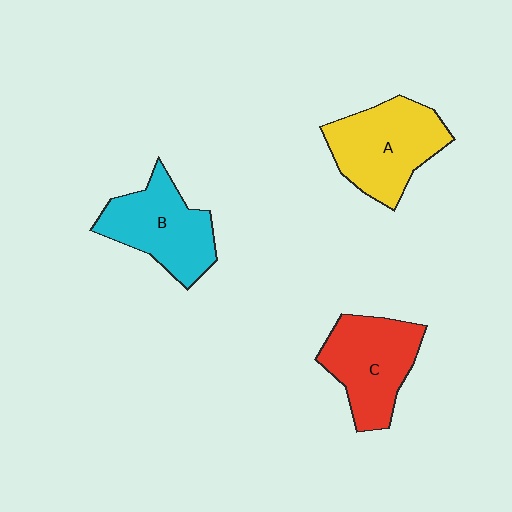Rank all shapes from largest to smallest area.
From largest to smallest: A (yellow), C (red), B (cyan).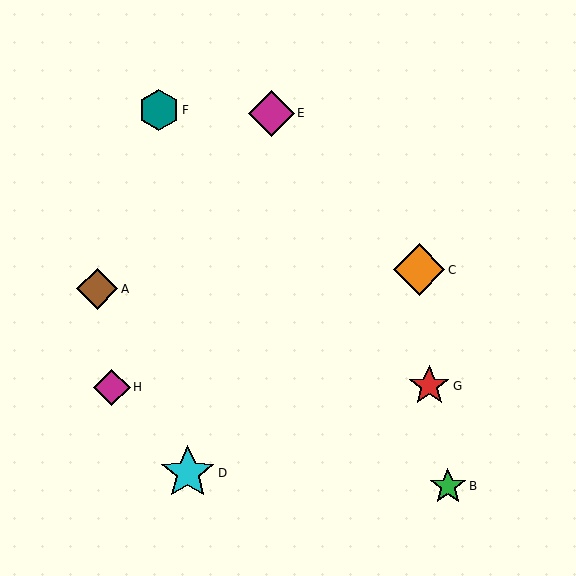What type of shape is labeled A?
Shape A is a brown diamond.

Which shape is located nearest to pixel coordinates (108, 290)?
The brown diamond (labeled A) at (97, 289) is nearest to that location.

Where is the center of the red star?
The center of the red star is at (429, 386).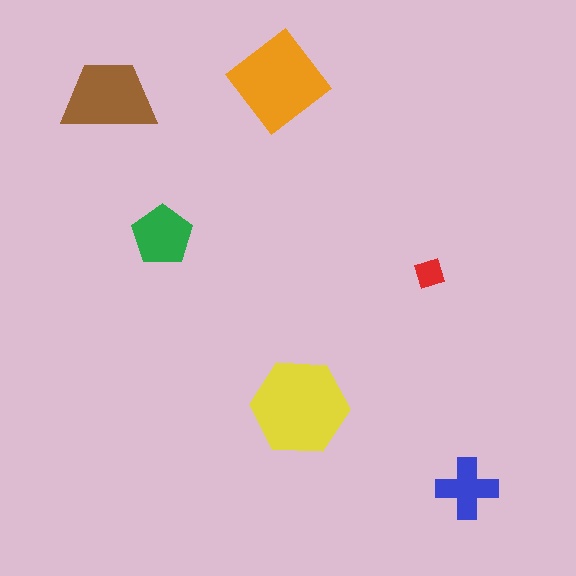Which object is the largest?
The yellow hexagon.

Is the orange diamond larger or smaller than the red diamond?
Larger.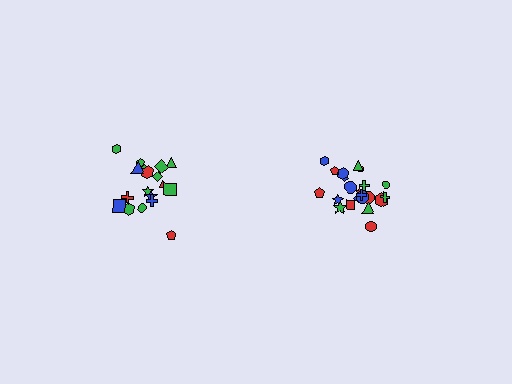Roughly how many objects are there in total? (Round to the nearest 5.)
Roughly 40 objects in total.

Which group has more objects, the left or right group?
The right group.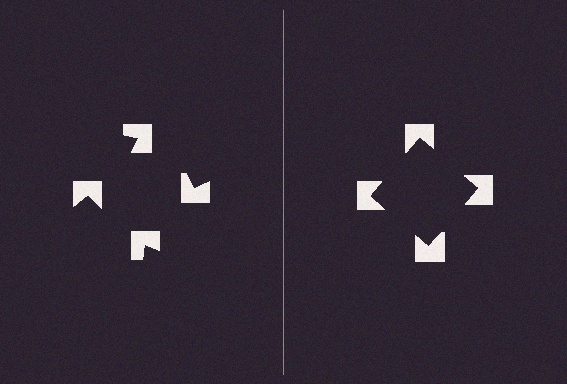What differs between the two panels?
The notched squares are positioned identically on both sides; only the wedge orientations differ. On the right they align to a square; on the left they are misaligned.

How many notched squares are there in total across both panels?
8 — 4 on each side.